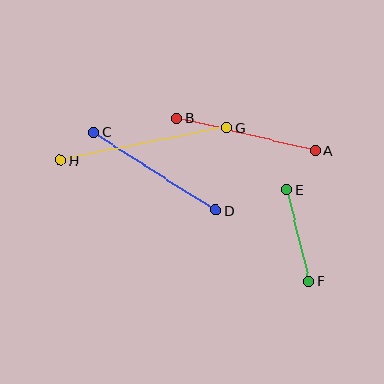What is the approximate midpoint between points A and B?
The midpoint is at approximately (246, 134) pixels.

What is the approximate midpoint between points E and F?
The midpoint is at approximately (298, 236) pixels.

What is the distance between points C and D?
The distance is approximately 144 pixels.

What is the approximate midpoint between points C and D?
The midpoint is at approximately (155, 171) pixels.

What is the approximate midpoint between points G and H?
The midpoint is at approximately (143, 144) pixels.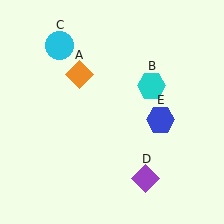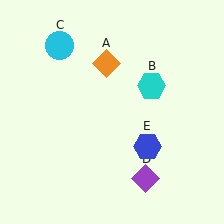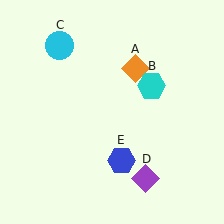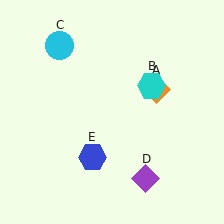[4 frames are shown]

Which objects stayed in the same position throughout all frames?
Cyan hexagon (object B) and cyan circle (object C) and purple diamond (object D) remained stationary.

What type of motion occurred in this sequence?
The orange diamond (object A), blue hexagon (object E) rotated clockwise around the center of the scene.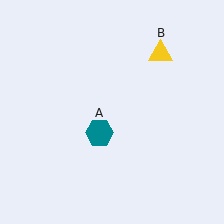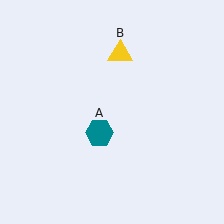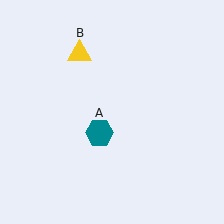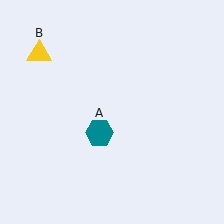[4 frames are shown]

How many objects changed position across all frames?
1 object changed position: yellow triangle (object B).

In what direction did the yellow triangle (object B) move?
The yellow triangle (object B) moved left.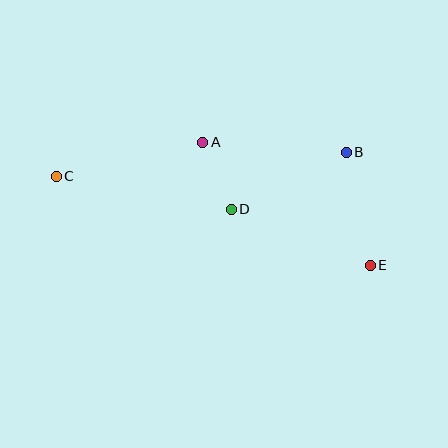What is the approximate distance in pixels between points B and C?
The distance between B and C is approximately 291 pixels.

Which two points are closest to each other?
Points A and D are closest to each other.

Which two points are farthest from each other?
Points C and E are farthest from each other.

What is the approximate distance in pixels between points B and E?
The distance between B and E is approximately 115 pixels.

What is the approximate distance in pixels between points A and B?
The distance between A and B is approximately 144 pixels.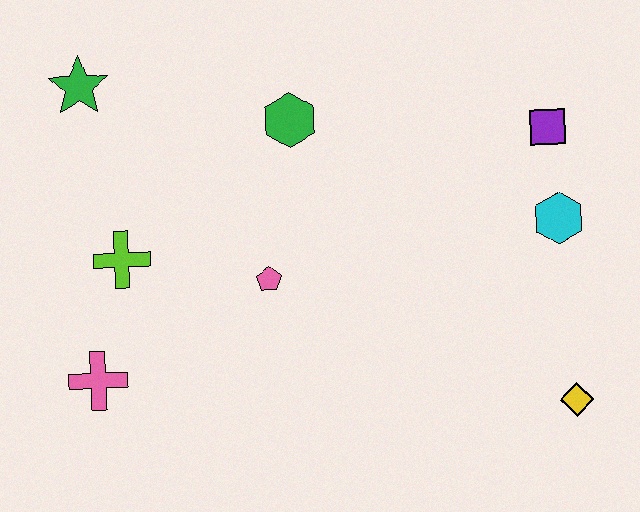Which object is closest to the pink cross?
The lime cross is closest to the pink cross.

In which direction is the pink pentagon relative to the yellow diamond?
The pink pentagon is to the left of the yellow diamond.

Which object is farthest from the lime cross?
The yellow diamond is farthest from the lime cross.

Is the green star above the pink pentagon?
Yes